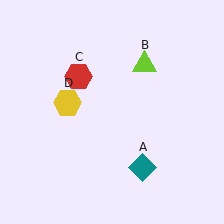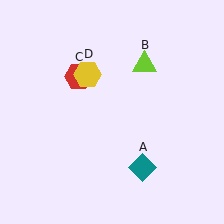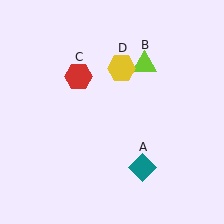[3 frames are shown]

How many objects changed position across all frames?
1 object changed position: yellow hexagon (object D).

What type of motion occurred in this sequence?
The yellow hexagon (object D) rotated clockwise around the center of the scene.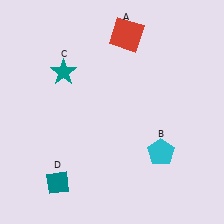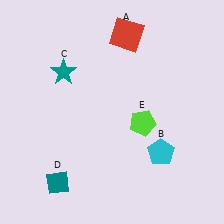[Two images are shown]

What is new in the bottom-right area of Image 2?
A lime pentagon (E) was added in the bottom-right area of Image 2.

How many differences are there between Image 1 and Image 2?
There is 1 difference between the two images.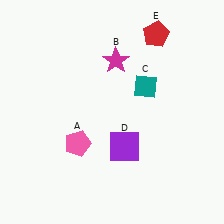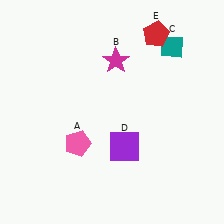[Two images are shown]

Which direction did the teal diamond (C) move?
The teal diamond (C) moved up.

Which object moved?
The teal diamond (C) moved up.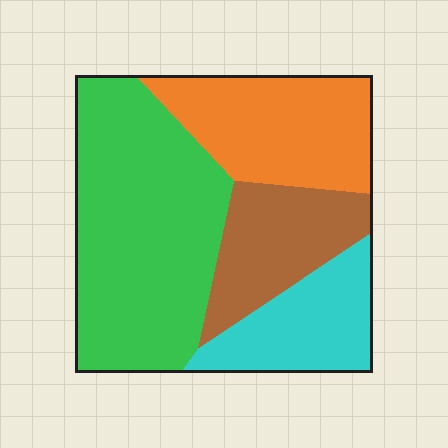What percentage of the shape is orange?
Orange takes up about one quarter (1/4) of the shape.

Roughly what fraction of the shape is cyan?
Cyan takes up less than a sixth of the shape.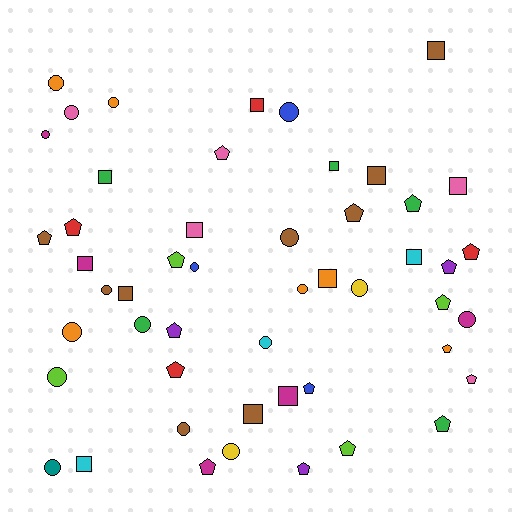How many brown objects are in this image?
There are 9 brown objects.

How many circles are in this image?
There are 18 circles.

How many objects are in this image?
There are 50 objects.